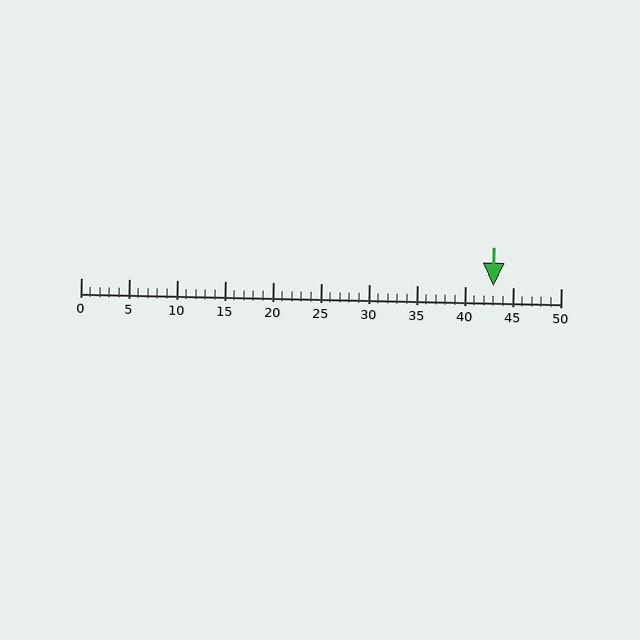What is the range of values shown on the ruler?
The ruler shows values from 0 to 50.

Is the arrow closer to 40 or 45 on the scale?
The arrow is closer to 45.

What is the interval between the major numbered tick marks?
The major tick marks are spaced 5 units apart.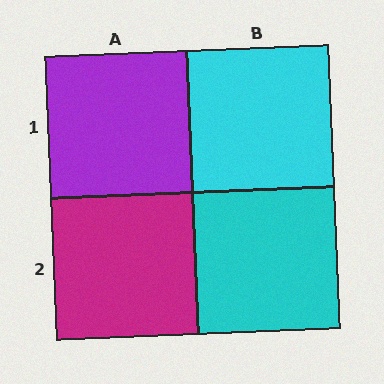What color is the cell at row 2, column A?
Magenta.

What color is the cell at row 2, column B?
Cyan.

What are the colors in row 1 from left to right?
Purple, cyan.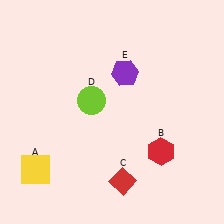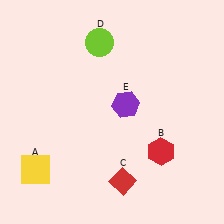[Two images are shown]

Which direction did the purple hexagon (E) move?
The purple hexagon (E) moved down.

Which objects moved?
The objects that moved are: the lime circle (D), the purple hexagon (E).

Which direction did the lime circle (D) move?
The lime circle (D) moved up.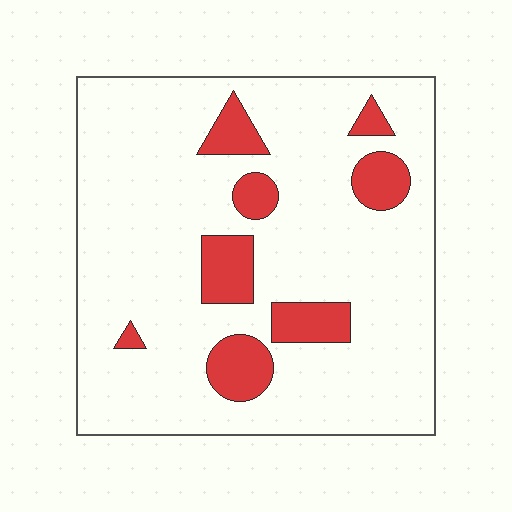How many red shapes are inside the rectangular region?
8.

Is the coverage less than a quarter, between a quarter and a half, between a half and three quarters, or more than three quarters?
Less than a quarter.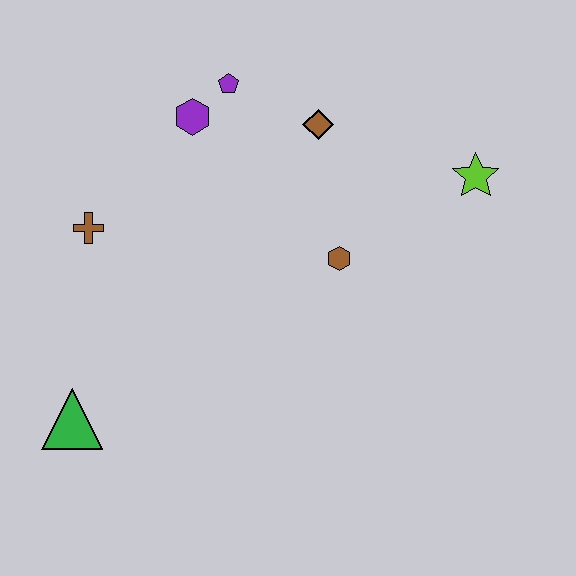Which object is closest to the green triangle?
The brown cross is closest to the green triangle.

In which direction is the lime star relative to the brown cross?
The lime star is to the right of the brown cross.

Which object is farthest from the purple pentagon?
The green triangle is farthest from the purple pentagon.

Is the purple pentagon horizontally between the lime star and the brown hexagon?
No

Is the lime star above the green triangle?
Yes